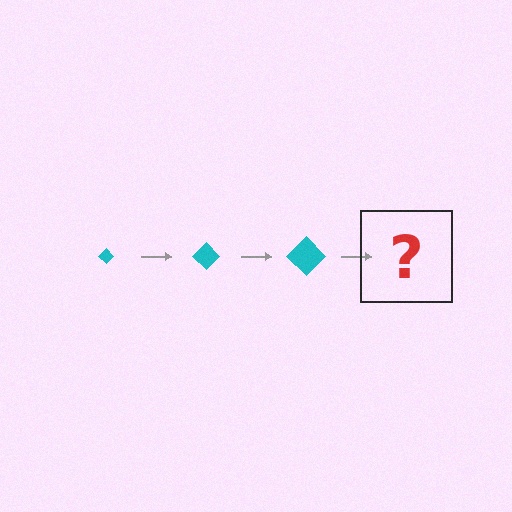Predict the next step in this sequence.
The next step is a cyan diamond, larger than the previous one.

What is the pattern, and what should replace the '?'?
The pattern is that the diamond gets progressively larger each step. The '?' should be a cyan diamond, larger than the previous one.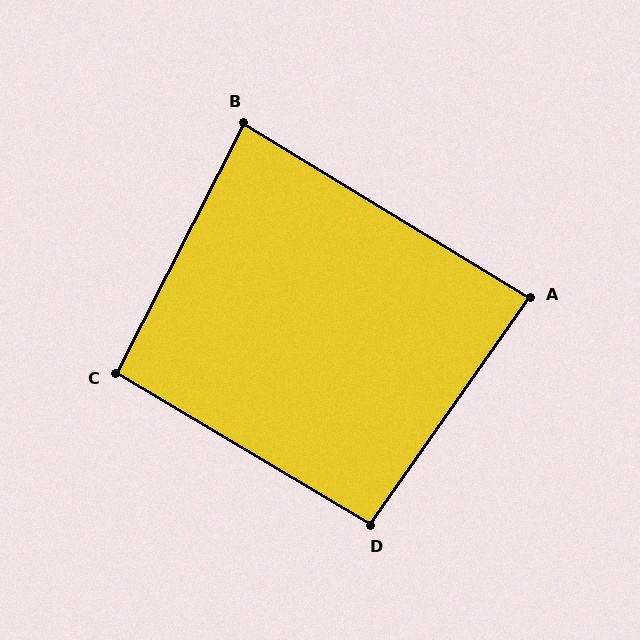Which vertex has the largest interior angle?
D, at approximately 94 degrees.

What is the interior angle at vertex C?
Approximately 94 degrees (approximately right).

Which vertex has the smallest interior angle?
B, at approximately 86 degrees.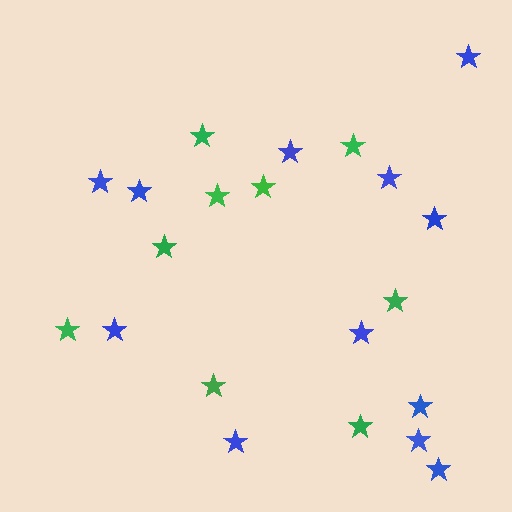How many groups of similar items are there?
There are 2 groups: one group of green stars (9) and one group of blue stars (12).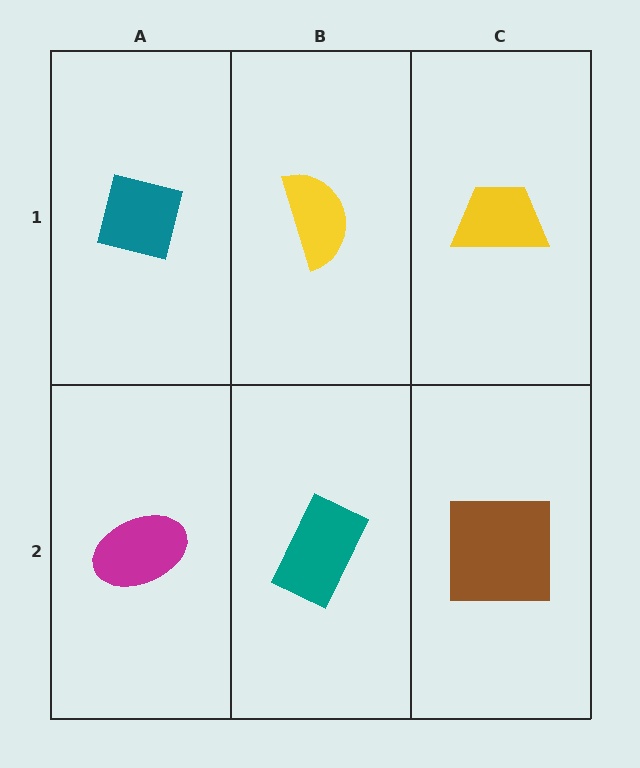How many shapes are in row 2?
3 shapes.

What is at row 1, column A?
A teal square.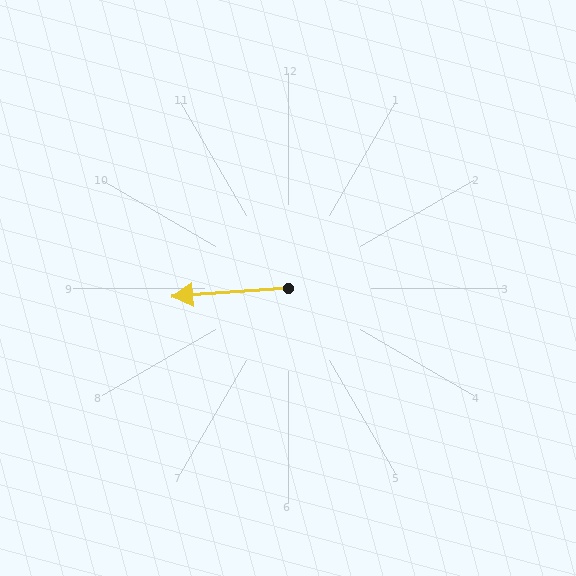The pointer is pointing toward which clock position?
Roughly 9 o'clock.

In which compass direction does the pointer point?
West.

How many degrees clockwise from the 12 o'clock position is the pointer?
Approximately 266 degrees.